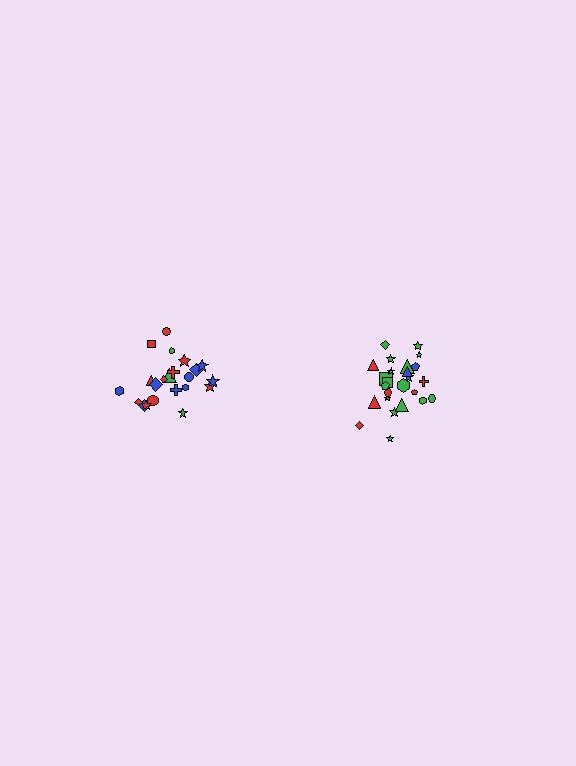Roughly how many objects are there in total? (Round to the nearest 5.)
Roughly 45 objects in total.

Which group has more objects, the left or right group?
The right group.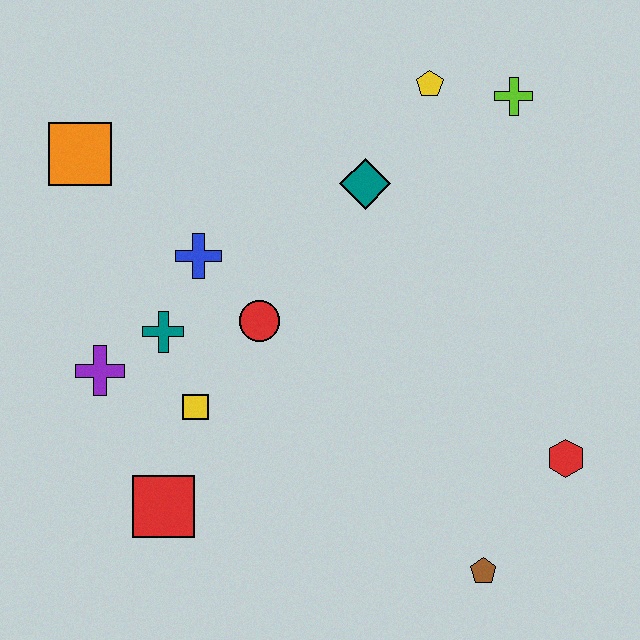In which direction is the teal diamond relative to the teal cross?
The teal diamond is to the right of the teal cross.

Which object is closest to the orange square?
The blue cross is closest to the orange square.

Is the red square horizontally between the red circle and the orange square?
Yes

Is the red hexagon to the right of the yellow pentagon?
Yes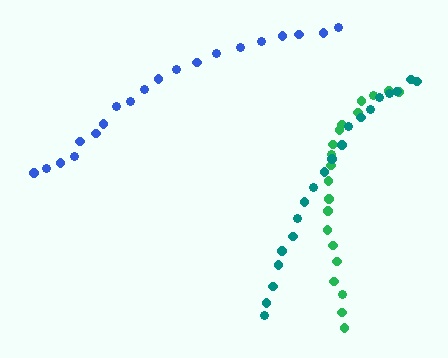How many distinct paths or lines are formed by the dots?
There are 3 distinct paths.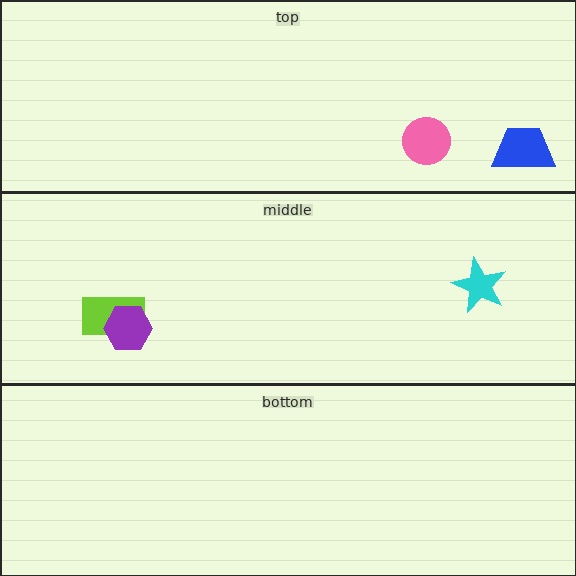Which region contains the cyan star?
The middle region.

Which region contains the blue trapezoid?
The top region.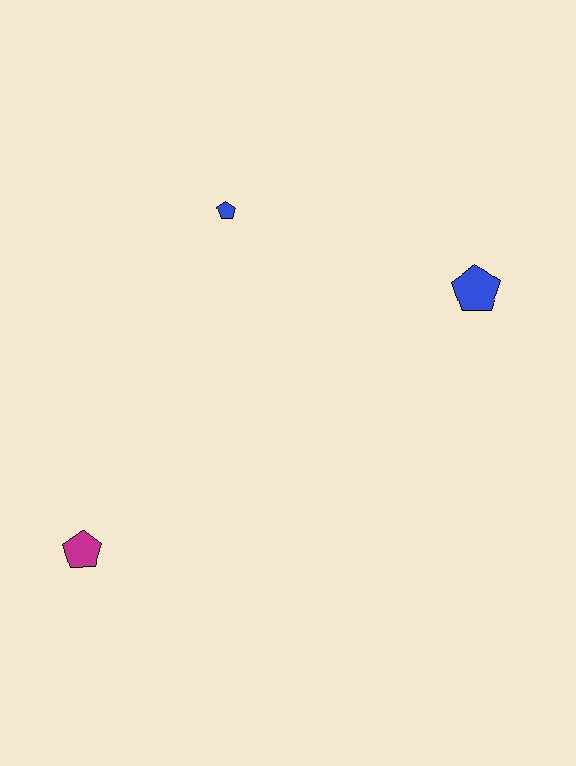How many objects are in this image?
There are 3 objects.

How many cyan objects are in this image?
There are no cyan objects.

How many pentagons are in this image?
There are 3 pentagons.